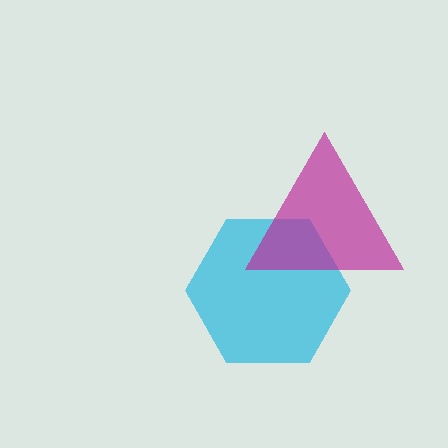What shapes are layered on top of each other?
The layered shapes are: a cyan hexagon, a magenta triangle.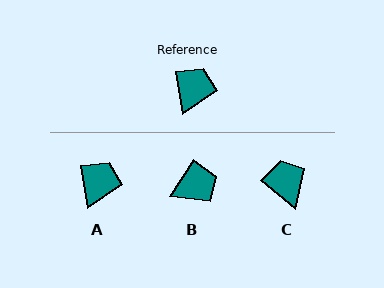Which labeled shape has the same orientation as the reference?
A.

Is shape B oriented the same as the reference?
No, it is off by about 43 degrees.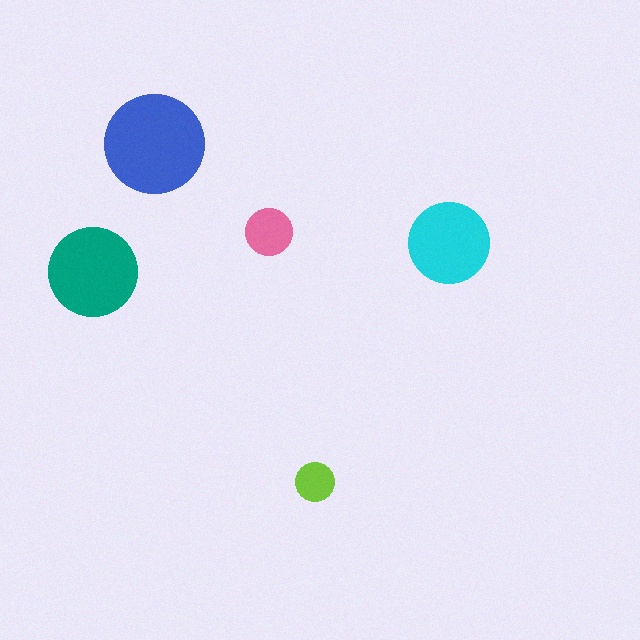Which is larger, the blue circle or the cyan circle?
The blue one.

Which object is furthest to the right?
The cyan circle is rightmost.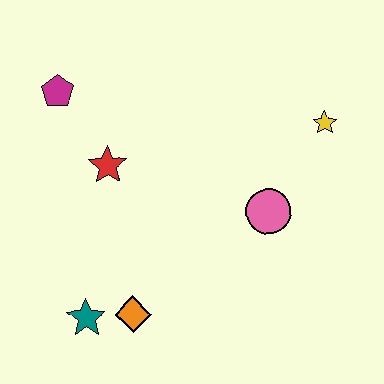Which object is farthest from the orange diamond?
The yellow star is farthest from the orange diamond.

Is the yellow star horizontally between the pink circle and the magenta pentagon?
No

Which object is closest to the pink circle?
The yellow star is closest to the pink circle.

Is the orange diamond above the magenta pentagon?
No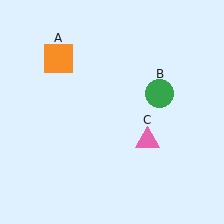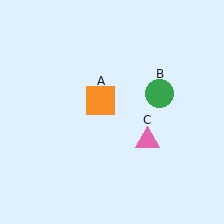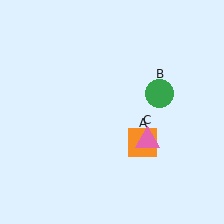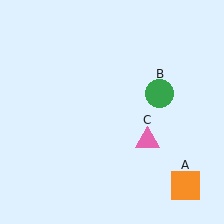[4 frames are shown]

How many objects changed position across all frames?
1 object changed position: orange square (object A).